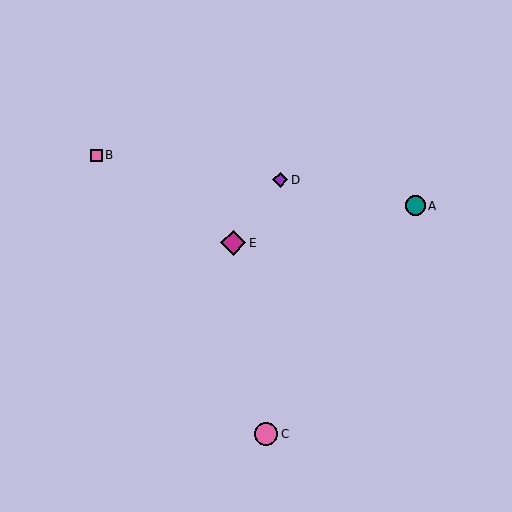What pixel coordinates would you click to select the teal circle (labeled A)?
Click at (415, 206) to select the teal circle A.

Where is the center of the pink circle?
The center of the pink circle is at (266, 434).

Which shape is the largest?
The magenta diamond (labeled E) is the largest.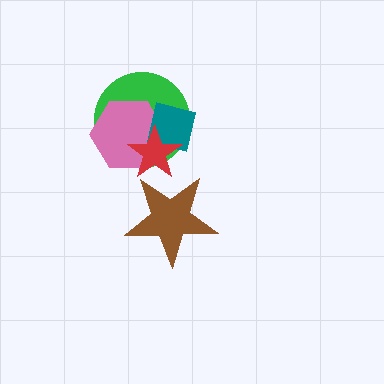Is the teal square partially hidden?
Yes, it is partially covered by another shape.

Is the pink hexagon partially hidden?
Yes, it is partially covered by another shape.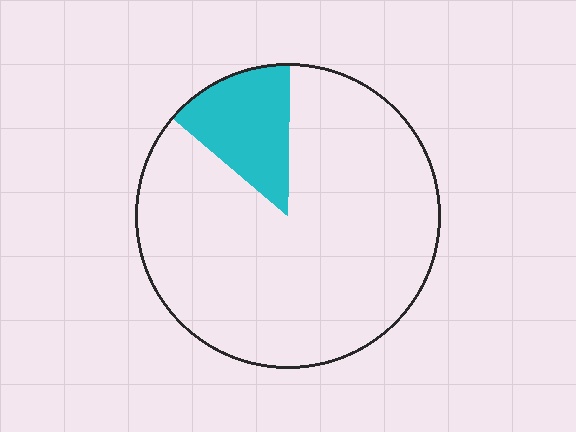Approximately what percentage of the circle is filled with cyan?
Approximately 15%.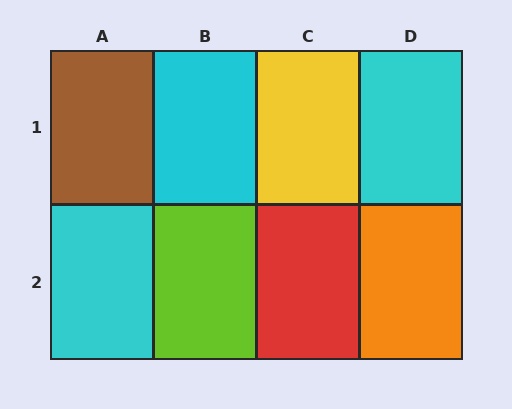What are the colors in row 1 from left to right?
Brown, cyan, yellow, cyan.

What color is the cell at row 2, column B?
Lime.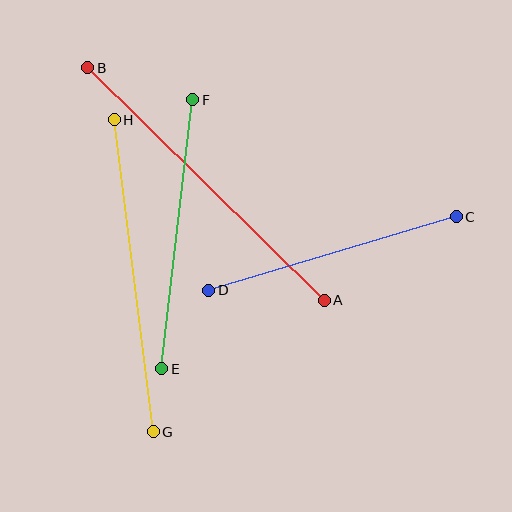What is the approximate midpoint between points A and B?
The midpoint is at approximately (206, 184) pixels.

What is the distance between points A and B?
The distance is approximately 332 pixels.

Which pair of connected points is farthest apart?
Points A and B are farthest apart.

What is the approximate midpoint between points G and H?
The midpoint is at approximately (134, 276) pixels.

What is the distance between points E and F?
The distance is approximately 271 pixels.